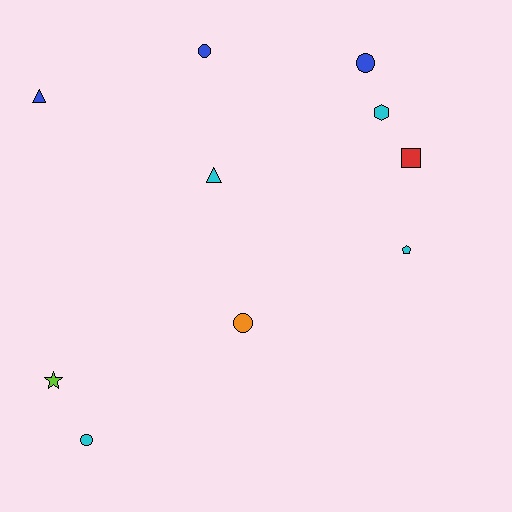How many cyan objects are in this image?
There are 4 cyan objects.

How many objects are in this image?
There are 10 objects.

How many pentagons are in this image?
There is 1 pentagon.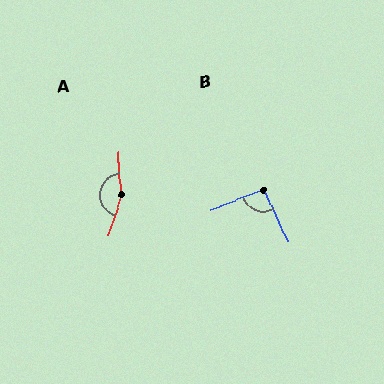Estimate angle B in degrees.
Approximately 93 degrees.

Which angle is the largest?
A, at approximately 158 degrees.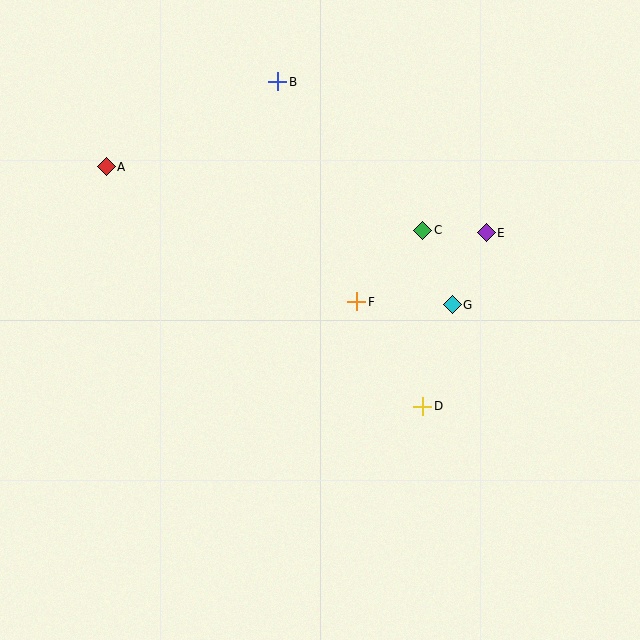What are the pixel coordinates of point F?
Point F is at (357, 302).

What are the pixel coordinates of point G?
Point G is at (452, 305).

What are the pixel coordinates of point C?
Point C is at (423, 231).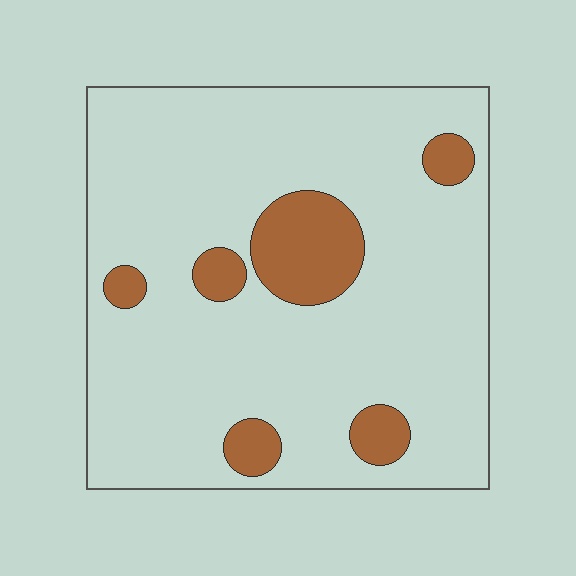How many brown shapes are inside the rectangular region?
6.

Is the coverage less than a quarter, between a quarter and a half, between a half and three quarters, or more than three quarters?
Less than a quarter.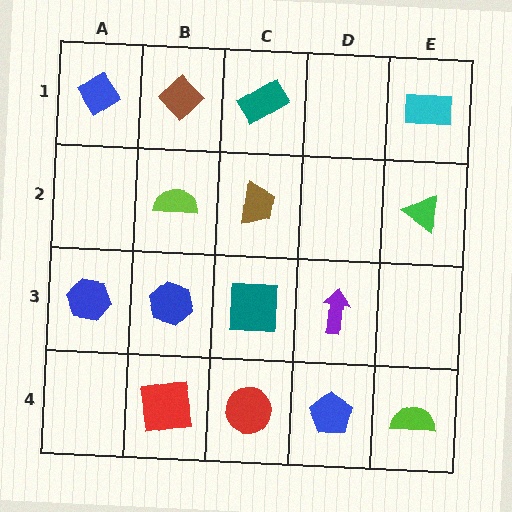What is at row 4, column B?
A red square.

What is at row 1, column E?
A cyan rectangle.